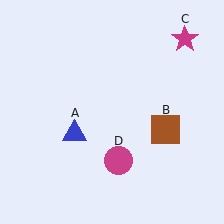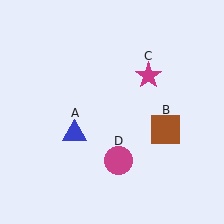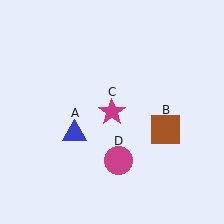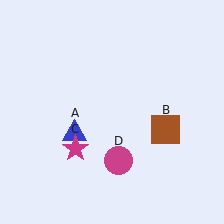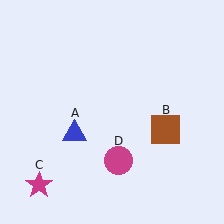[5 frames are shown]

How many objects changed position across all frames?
1 object changed position: magenta star (object C).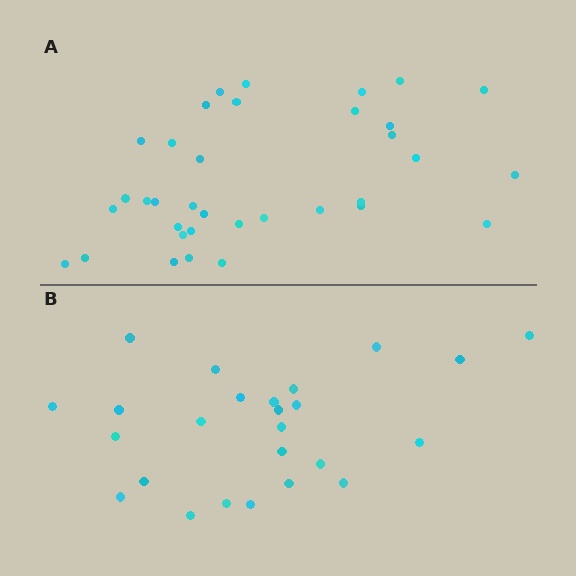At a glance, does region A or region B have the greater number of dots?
Region A (the top region) has more dots.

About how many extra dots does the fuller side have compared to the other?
Region A has roughly 10 or so more dots than region B.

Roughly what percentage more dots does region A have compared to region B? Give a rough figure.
About 40% more.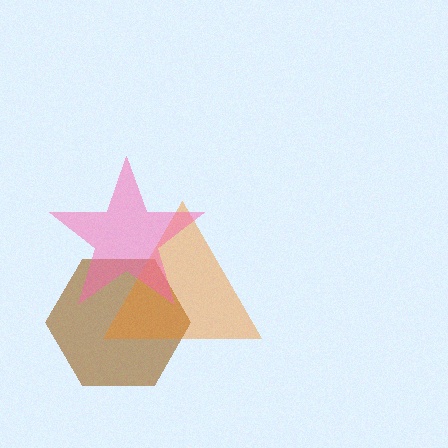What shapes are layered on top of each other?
The layered shapes are: a brown hexagon, an orange triangle, a pink star.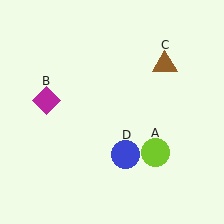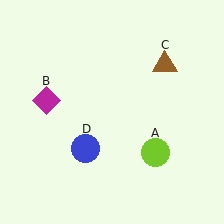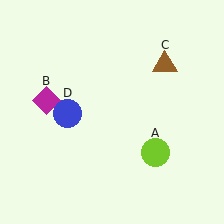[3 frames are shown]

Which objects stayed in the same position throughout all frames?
Lime circle (object A) and magenta diamond (object B) and brown triangle (object C) remained stationary.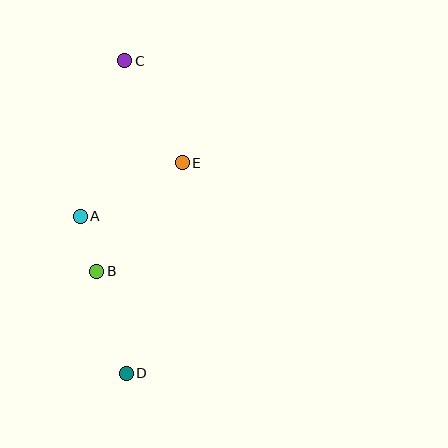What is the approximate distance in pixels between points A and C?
The distance between A and C is approximately 162 pixels.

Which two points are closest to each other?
Points A and B are closest to each other.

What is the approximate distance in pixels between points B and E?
The distance between B and E is approximately 138 pixels.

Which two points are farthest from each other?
Points C and D are farthest from each other.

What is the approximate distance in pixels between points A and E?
The distance between A and E is approximately 115 pixels.